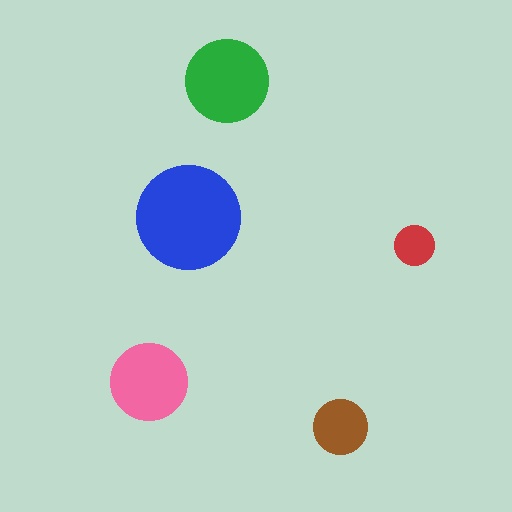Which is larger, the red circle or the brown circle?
The brown one.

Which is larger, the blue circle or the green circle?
The blue one.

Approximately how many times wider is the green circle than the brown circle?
About 1.5 times wider.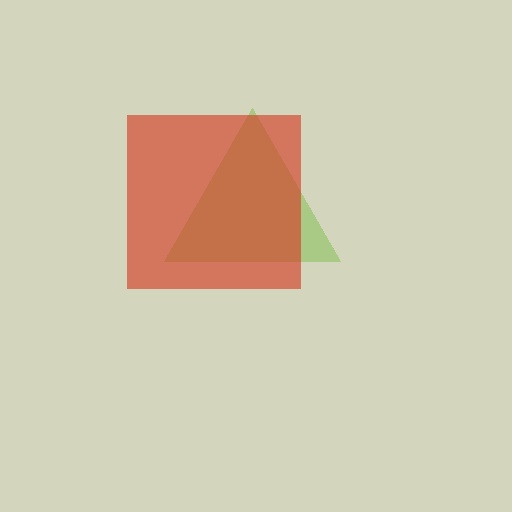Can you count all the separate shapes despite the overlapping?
Yes, there are 2 separate shapes.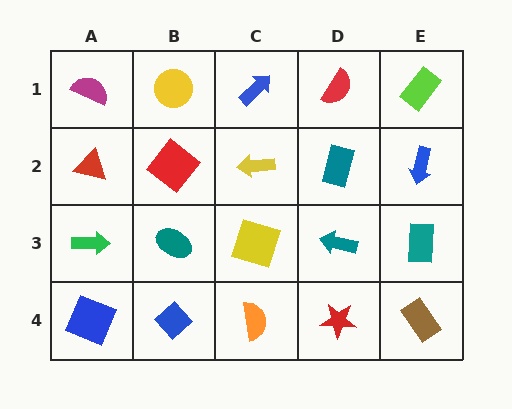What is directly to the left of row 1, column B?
A magenta semicircle.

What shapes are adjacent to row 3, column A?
A red triangle (row 2, column A), a blue square (row 4, column A), a teal ellipse (row 3, column B).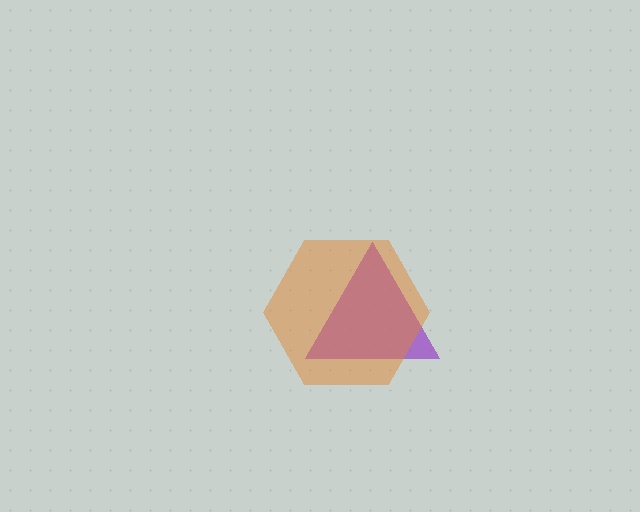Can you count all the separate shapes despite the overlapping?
Yes, there are 2 separate shapes.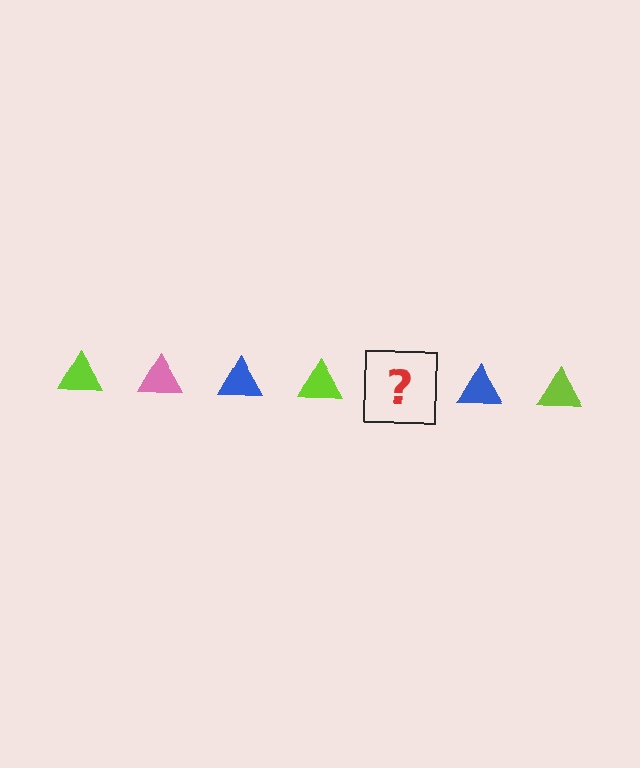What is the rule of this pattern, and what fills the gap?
The rule is that the pattern cycles through lime, pink, blue triangles. The gap should be filled with a pink triangle.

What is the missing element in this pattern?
The missing element is a pink triangle.